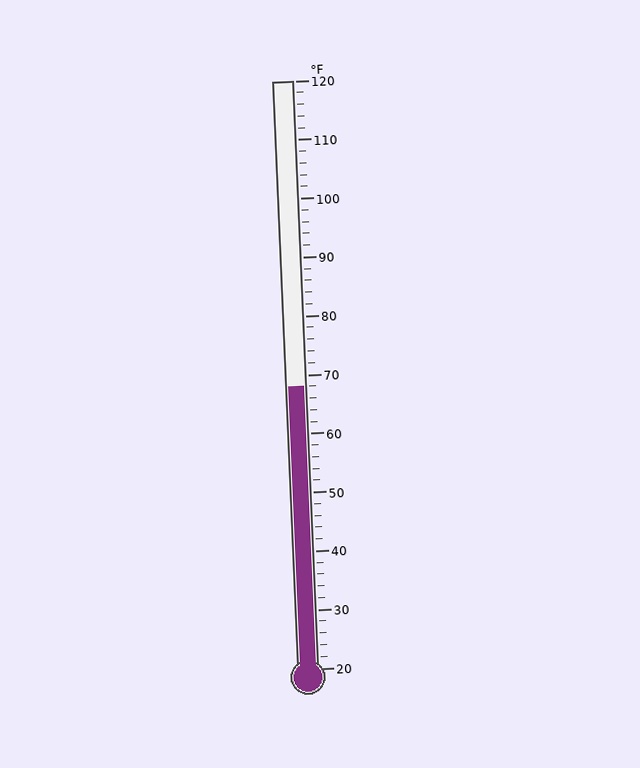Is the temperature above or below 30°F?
The temperature is above 30°F.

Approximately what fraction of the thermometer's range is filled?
The thermometer is filled to approximately 50% of its range.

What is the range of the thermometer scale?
The thermometer scale ranges from 20°F to 120°F.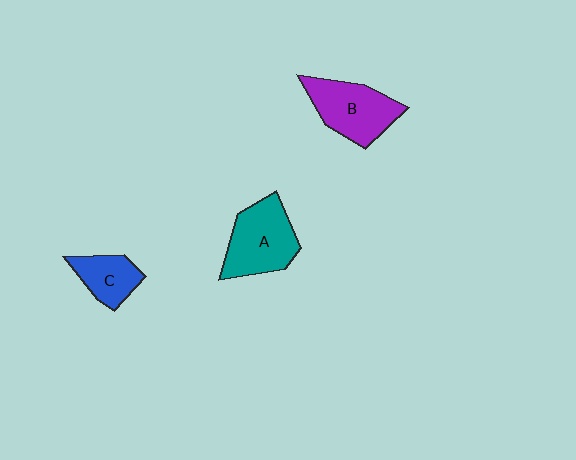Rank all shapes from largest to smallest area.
From largest to smallest: A (teal), B (purple), C (blue).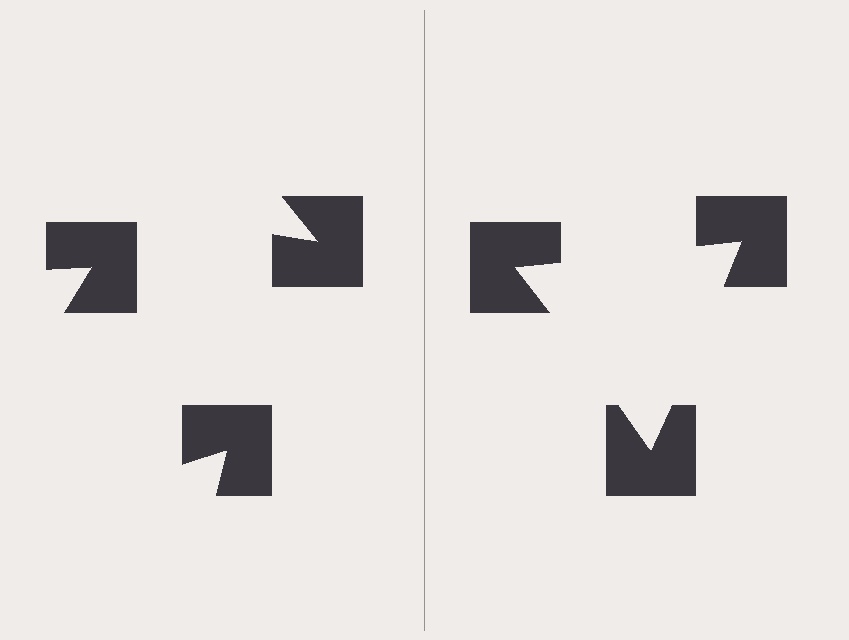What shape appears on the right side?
An illusory triangle.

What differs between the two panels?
The notched squares are positioned identically on both sides; only the wedge orientations differ. On the right they align to a triangle; on the left they are misaligned.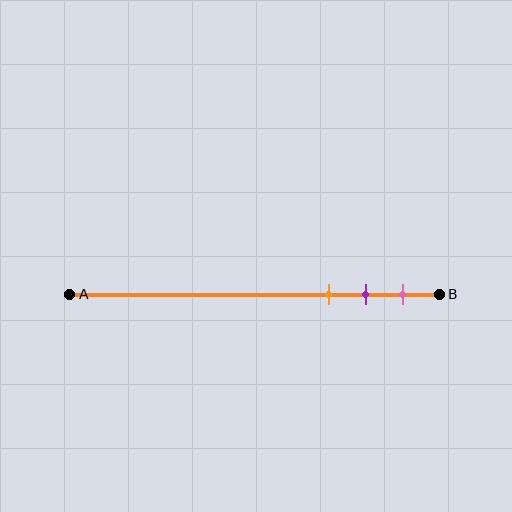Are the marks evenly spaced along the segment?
Yes, the marks are approximately evenly spaced.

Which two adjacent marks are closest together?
The purple and pink marks are the closest adjacent pair.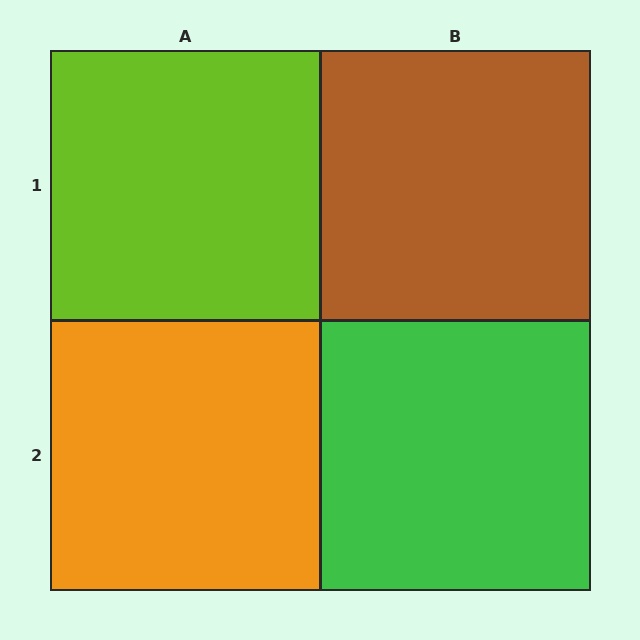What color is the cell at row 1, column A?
Lime.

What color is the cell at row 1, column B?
Brown.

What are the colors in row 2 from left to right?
Orange, green.